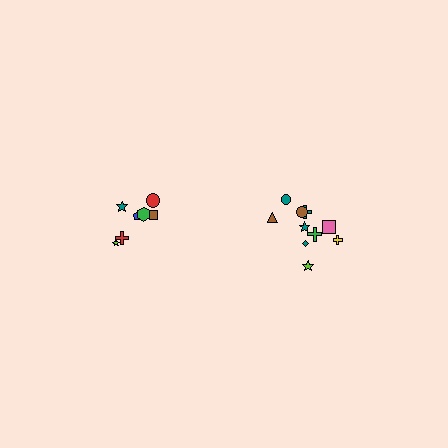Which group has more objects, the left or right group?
The right group.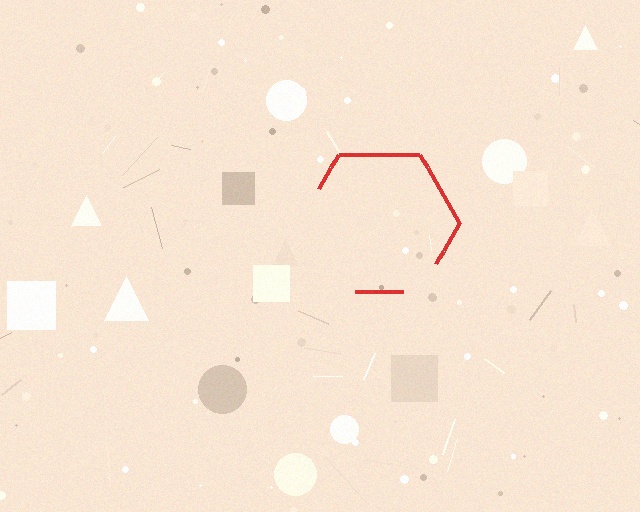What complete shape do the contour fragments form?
The contour fragments form a hexagon.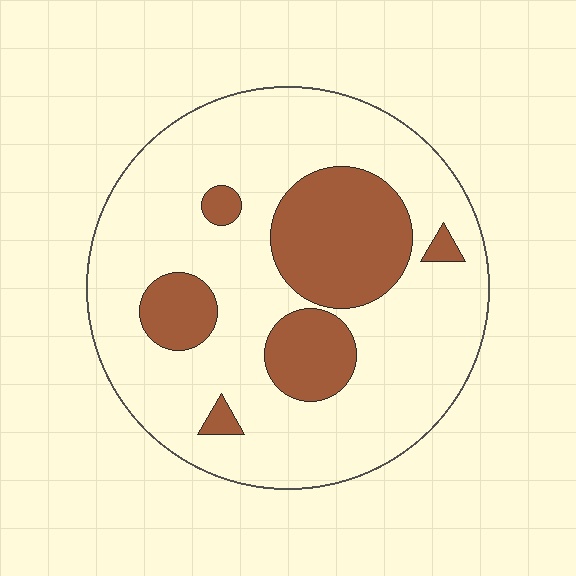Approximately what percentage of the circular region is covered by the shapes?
Approximately 25%.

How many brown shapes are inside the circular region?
6.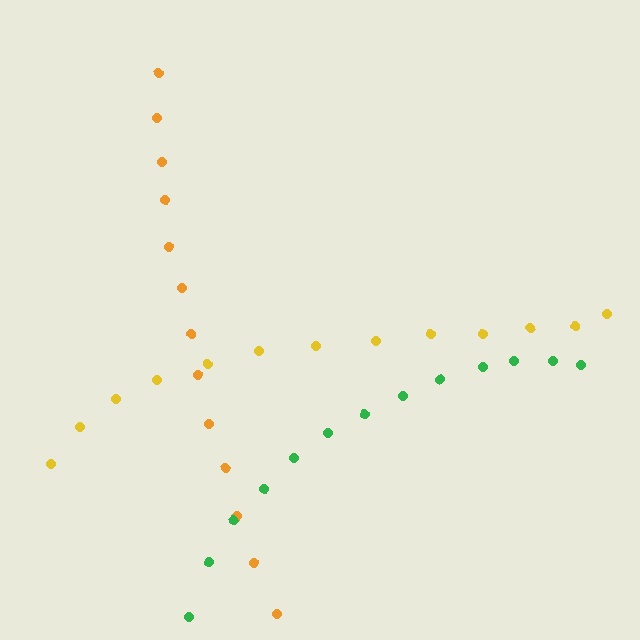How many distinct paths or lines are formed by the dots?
There are 3 distinct paths.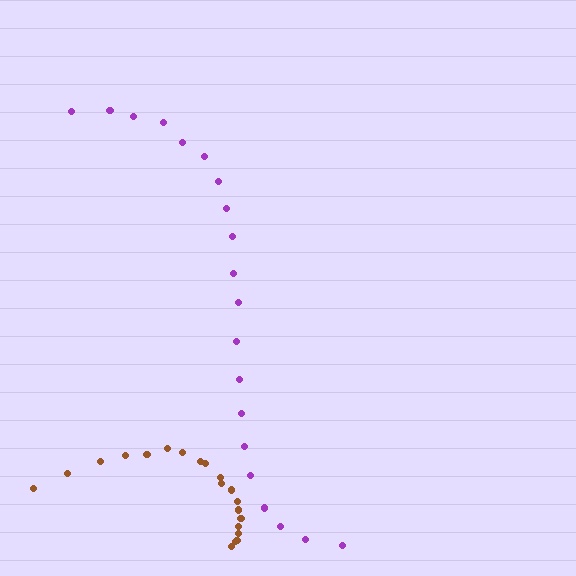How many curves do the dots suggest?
There are 2 distinct paths.